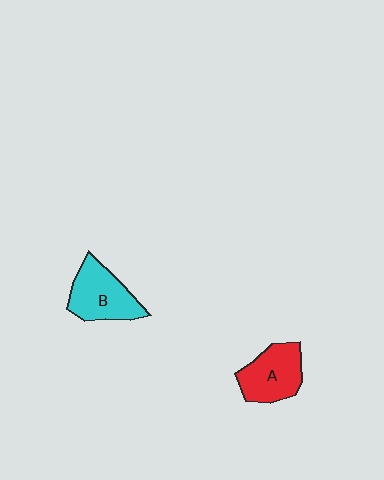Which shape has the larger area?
Shape B (cyan).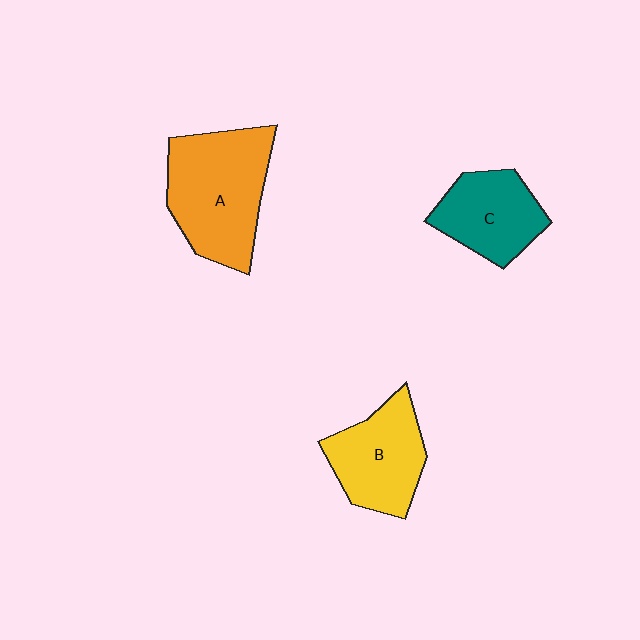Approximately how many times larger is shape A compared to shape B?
Approximately 1.4 times.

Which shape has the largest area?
Shape A (orange).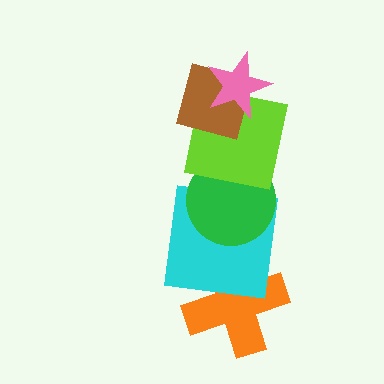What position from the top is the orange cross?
The orange cross is 6th from the top.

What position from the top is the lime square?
The lime square is 3rd from the top.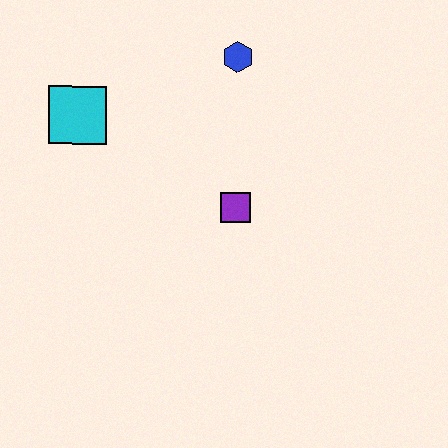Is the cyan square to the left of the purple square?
Yes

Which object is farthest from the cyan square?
The purple square is farthest from the cyan square.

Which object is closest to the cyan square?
The blue hexagon is closest to the cyan square.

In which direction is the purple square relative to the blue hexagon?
The purple square is below the blue hexagon.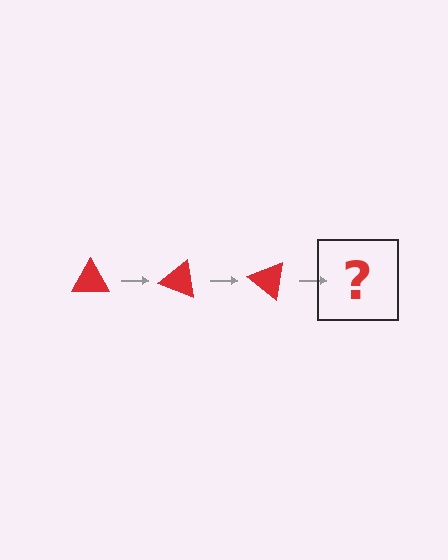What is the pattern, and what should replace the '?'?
The pattern is that the triangle rotates 20 degrees each step. The '?' should be a red triangle rotated 60 degrees.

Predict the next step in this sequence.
The next step is a red triangle rotated 60 degrees.